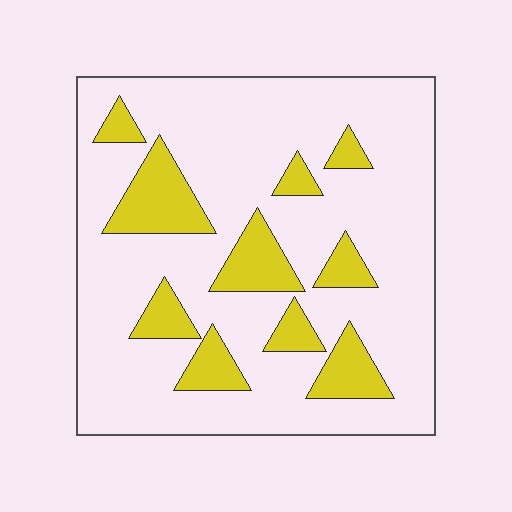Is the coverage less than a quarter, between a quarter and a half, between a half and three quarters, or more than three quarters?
Less than a quarter.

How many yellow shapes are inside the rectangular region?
10.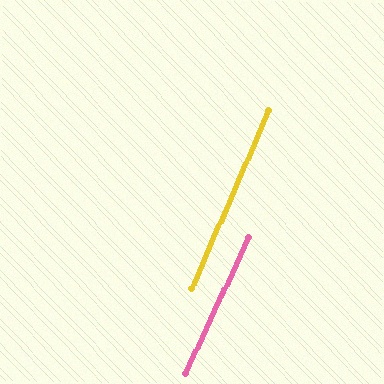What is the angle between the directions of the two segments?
Approximately 2 degrees.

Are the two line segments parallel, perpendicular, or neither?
Parallel — their directions differ by only 1.6°.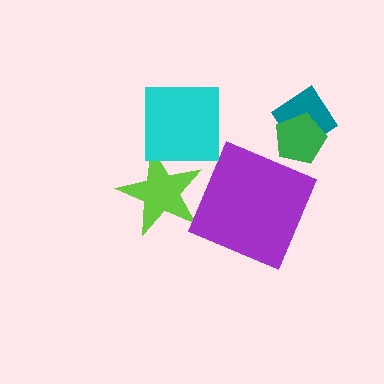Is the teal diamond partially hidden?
Yes, it is partially covered by another shape.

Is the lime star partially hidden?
Yes, it is partially covered by another shape.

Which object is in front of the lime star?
The cyan square is in front of the lime star.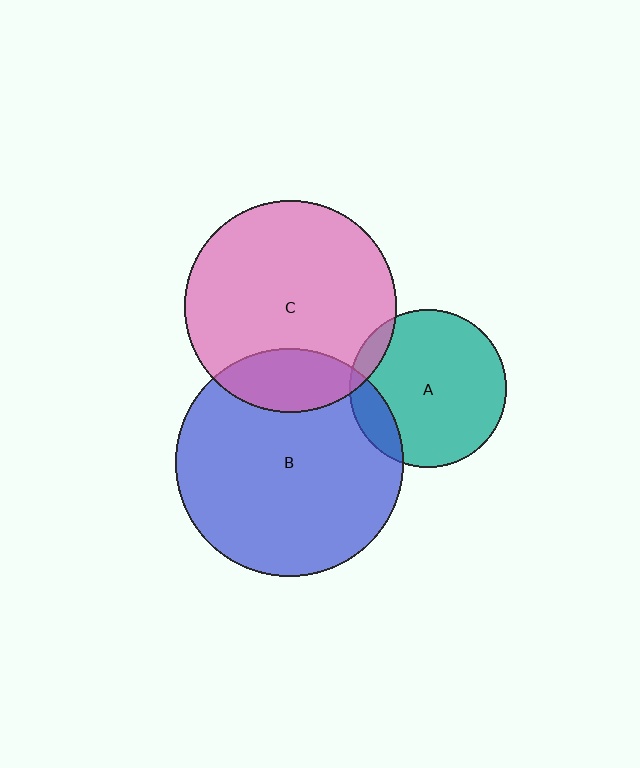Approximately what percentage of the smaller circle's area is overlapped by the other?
Approximately 20%.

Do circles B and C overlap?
Yes.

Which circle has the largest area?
Circle B (blue).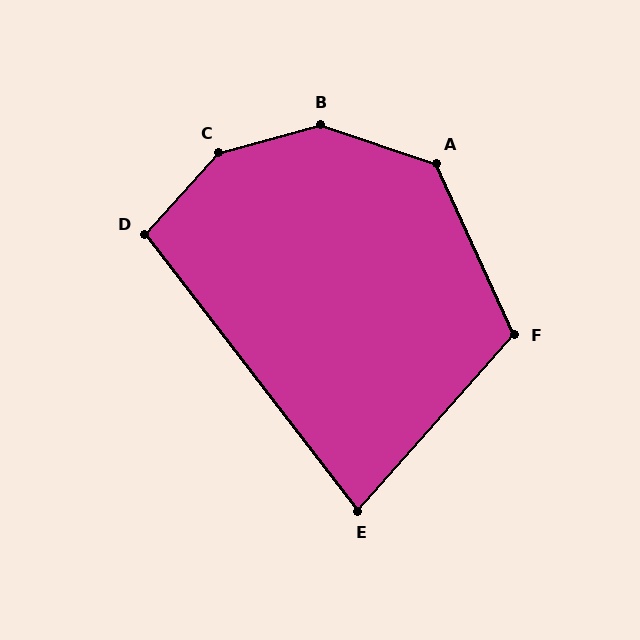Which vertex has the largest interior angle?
C, at approximately 148 degrees.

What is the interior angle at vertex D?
Approximately 100 degrees (obtuse).